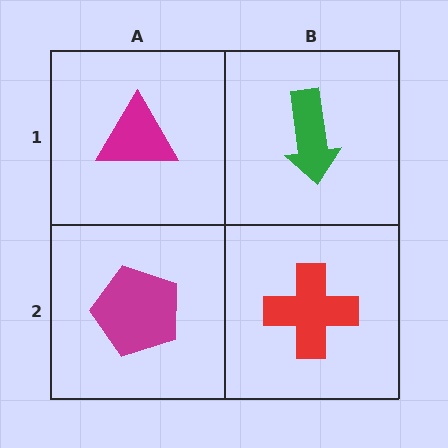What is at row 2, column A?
A magenta pentagon.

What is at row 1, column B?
A green arrow.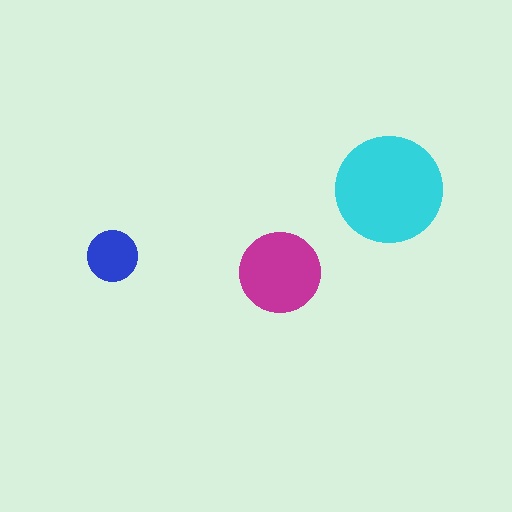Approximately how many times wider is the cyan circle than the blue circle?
About 2 times wider.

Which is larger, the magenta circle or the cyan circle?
The cyan one.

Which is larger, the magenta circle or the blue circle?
The magenta one.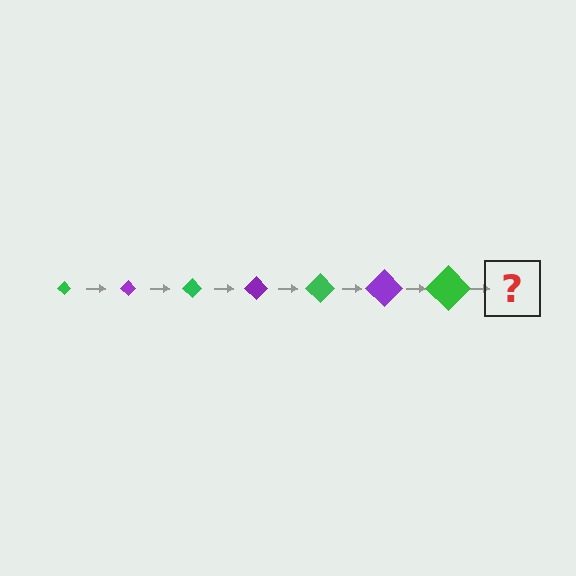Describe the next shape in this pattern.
It should be a purple diamond, larger than the previous one.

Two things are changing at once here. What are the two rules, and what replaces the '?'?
The two rules are that the diamond grows larger each step and the color cycles through green and purple. The '?' should be a purple diamond, larger than the previous one.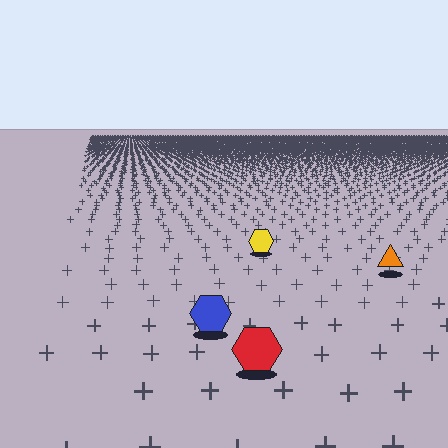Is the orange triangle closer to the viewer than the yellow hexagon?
Yes. The orange triangle is closer — you can tell from the texture gradient: the ground texture is coarser near it.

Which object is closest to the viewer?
The red hexagon is closest. The texture marks near it are larger and more spread out.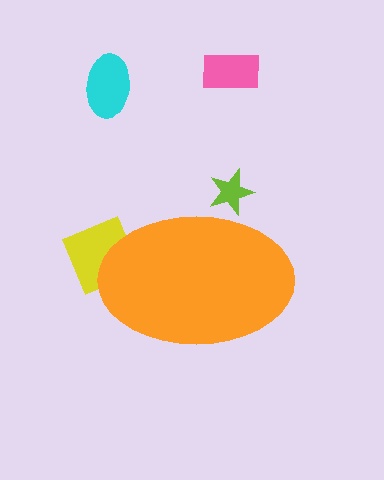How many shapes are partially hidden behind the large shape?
2 shapes are partially hidden.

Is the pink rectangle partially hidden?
No, the pink rectangle is fully visible.